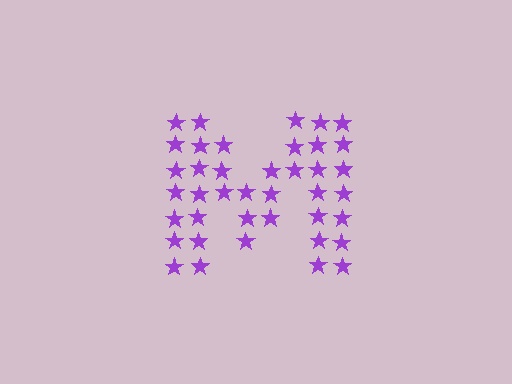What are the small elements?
The small elements are stars.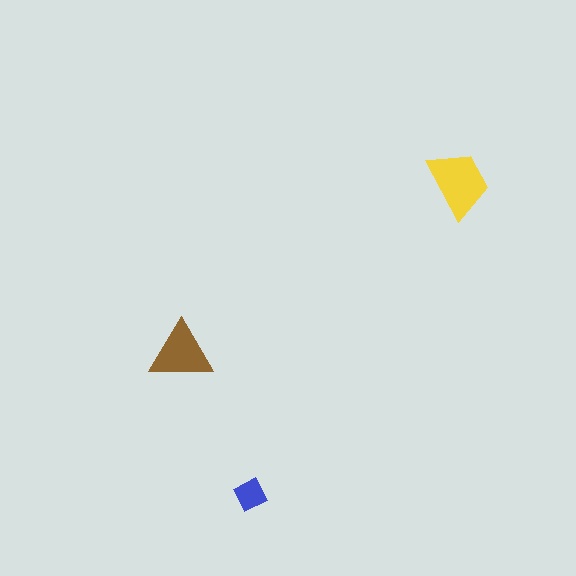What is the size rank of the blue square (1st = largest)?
3rd.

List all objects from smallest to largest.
The blue square, the brown triangle, the yellow trapezoid.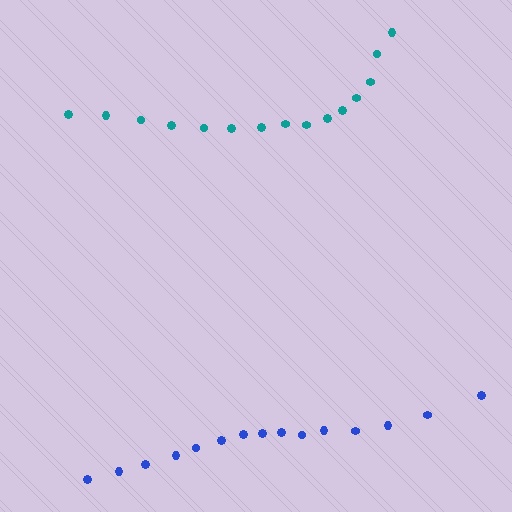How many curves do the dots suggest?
There are 2 distinct paths.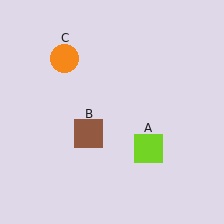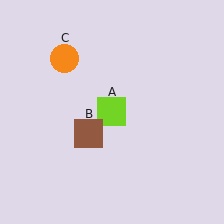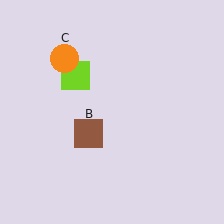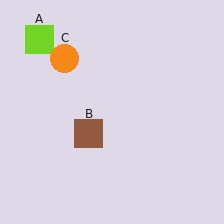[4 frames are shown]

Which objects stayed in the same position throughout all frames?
Brown square (object B) and orange circle (object C) remained stationary.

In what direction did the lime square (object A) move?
The lime square (object A) moved up and to the left.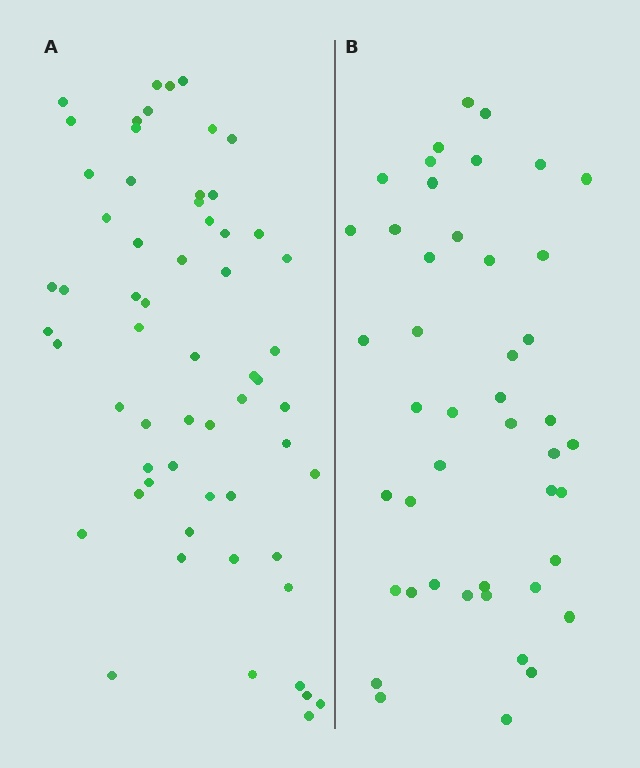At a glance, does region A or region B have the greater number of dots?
Region A (the left region) has more dots.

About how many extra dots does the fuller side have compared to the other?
Region A has approximately 15 more dots than region B.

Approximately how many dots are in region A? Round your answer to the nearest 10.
About 60 dots.